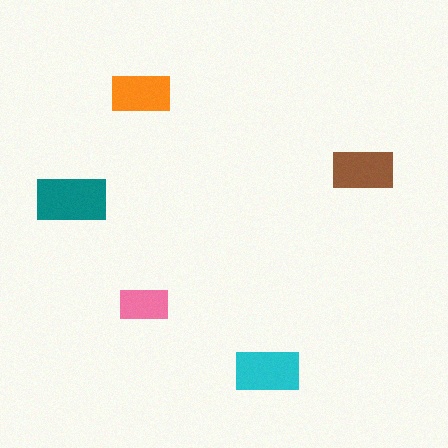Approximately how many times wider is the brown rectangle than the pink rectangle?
About 1.5 times wider.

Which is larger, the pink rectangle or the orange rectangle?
The orange one.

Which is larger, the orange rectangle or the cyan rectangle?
The cyan one.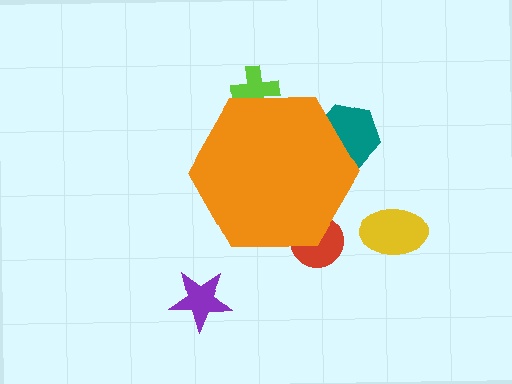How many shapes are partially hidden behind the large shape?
3 shapes are partially hidden.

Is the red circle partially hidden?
Yes, the red circle is partially hidden behind the orange hexagon.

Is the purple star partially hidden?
No, the purple star is fully visible.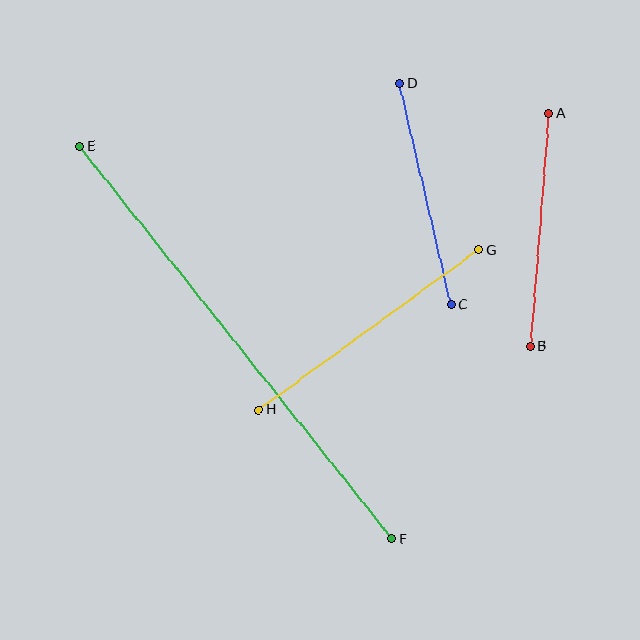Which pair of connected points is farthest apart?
Points E and F are farthest apart.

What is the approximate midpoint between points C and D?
The midpoint is at approximately (425, 194) pixels.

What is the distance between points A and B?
The distance is approximately 233 pixels.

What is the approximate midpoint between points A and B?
The midpoint is at approximately (539, 230) pixels.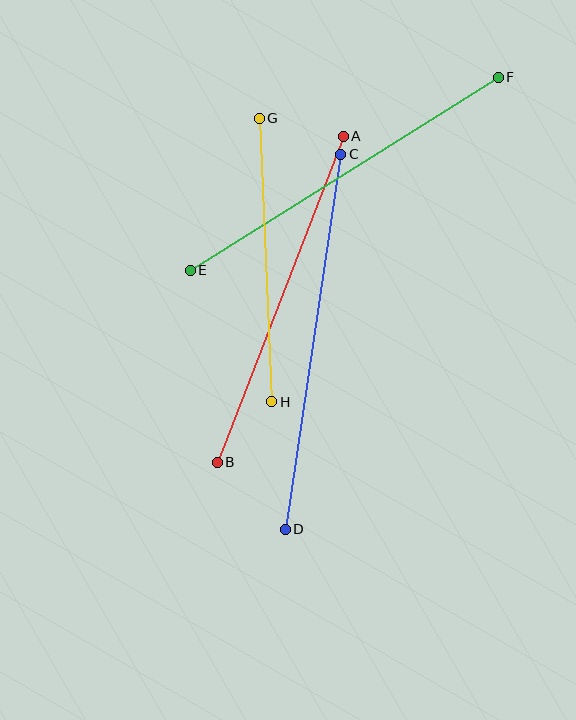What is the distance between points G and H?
The distance is approximately 284 pixels.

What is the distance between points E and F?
The distance is approximately 364 pixels.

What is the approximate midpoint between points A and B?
The midpoint is at approximately (280, 299) pixels.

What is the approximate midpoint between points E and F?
The midpoint is at approximately (344, 174) pixels.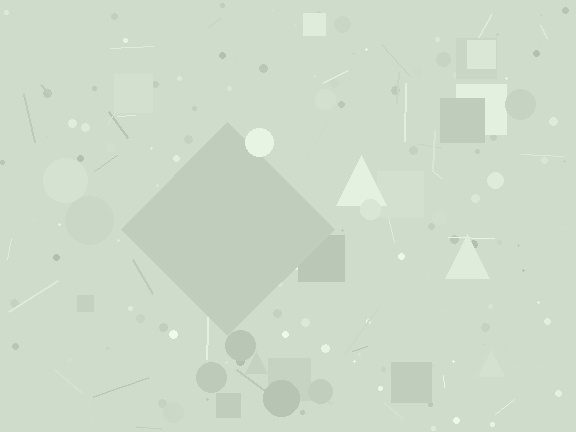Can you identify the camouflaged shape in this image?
The camouflaged shape is a diamond.